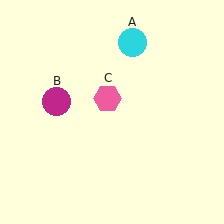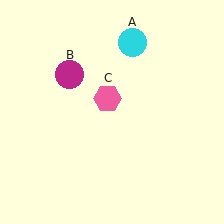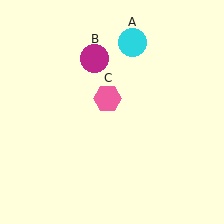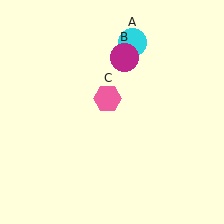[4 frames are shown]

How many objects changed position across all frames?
1 object changed position: magenta circle (object B).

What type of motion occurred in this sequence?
The magenta circle (object B) rotated clockwise around the center of the scene.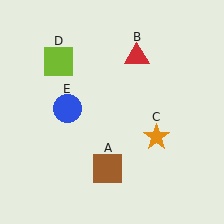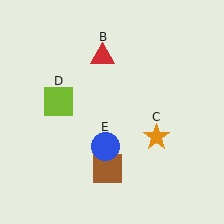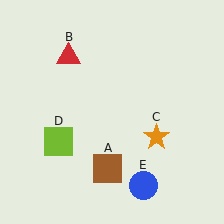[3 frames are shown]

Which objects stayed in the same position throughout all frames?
Brown square (object A) and orange star (object C) remained stationary.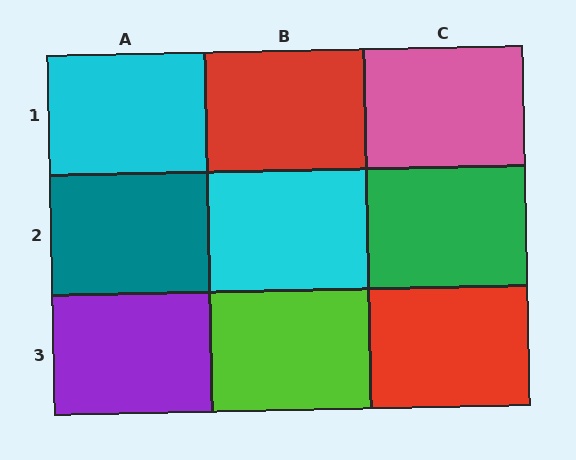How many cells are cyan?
2 cells are cyan.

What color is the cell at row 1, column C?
Pink.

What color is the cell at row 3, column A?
Purple.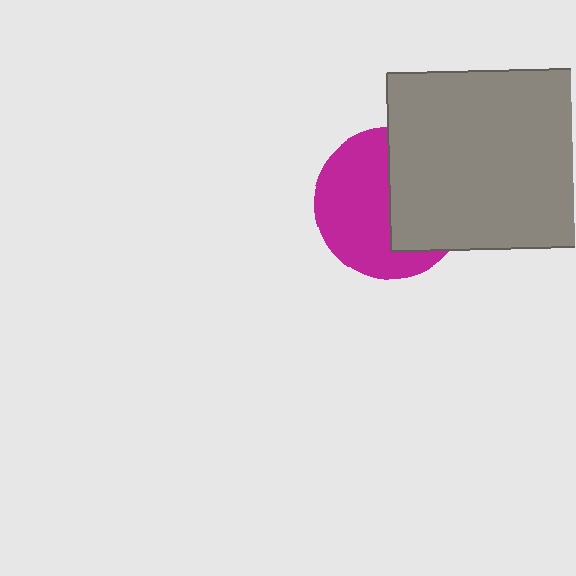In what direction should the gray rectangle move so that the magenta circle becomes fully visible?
The gray rectangle should move right. That is the shortest direction to clear the overlap and leave the magenta circle fully visible.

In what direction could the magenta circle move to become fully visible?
The magenta circle could move left. That would shift it out from behind the gray rectangle entirely.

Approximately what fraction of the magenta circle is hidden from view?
Roughly 45% of the magenta circle is hidden behind the gray rectangle.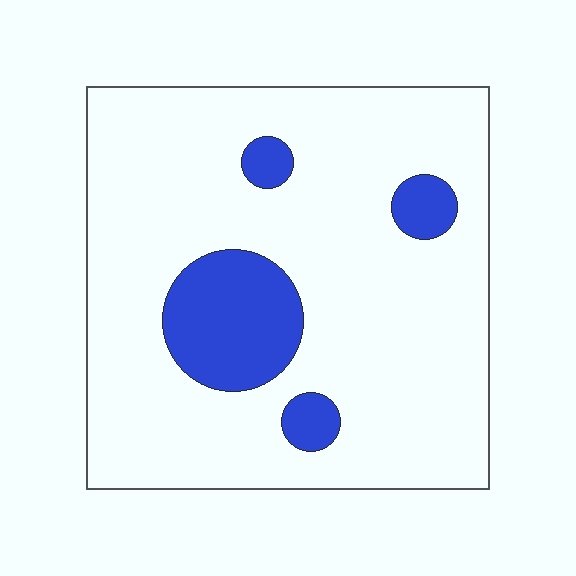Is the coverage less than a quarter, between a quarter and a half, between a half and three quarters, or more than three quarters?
Less than a quarter.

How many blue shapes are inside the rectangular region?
4.